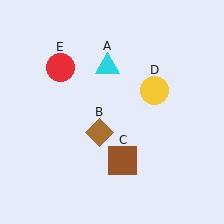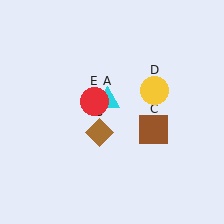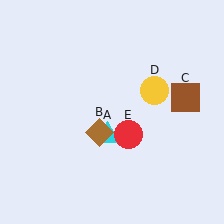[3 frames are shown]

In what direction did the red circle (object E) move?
The red circle (object E) moved down and to the right.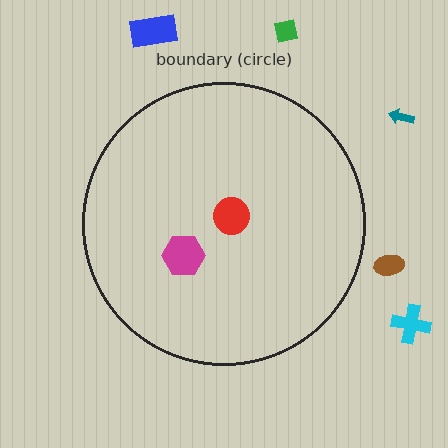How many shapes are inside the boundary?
2 inside, 5 outside.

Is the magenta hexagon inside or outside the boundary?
Inside.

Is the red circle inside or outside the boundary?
Inside.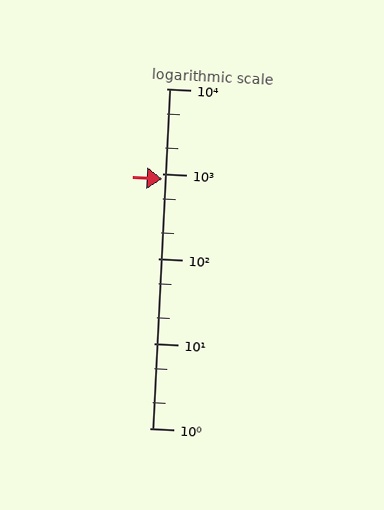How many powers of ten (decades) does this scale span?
The scale spans 4 decades, from 1 to 10000.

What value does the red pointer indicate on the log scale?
The pointer indicates approximately 860.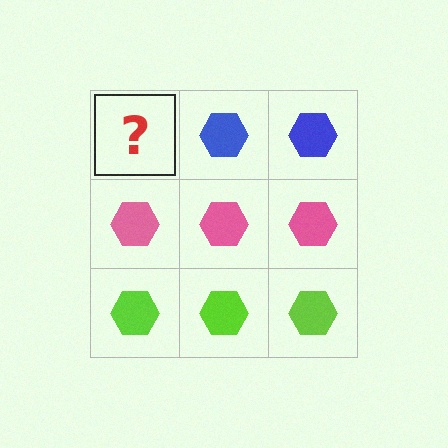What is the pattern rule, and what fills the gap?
The rule is that each row has a consistent color. The gap should be filled with a blue hexagon.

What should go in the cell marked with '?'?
The missing cell should contain a blue hexagon.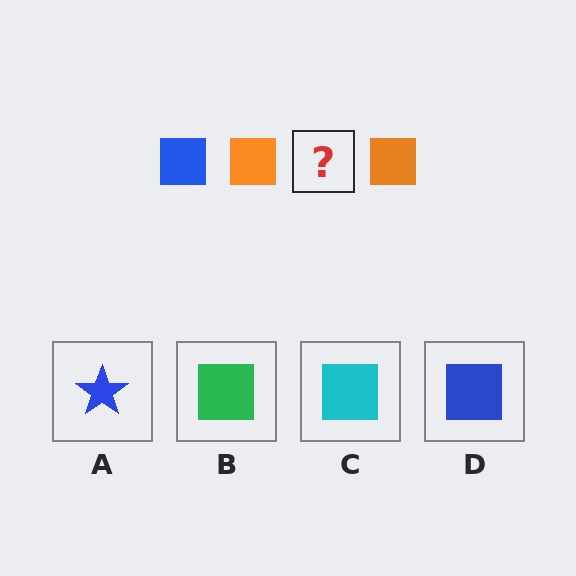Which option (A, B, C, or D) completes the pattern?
D.